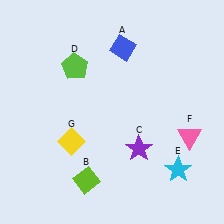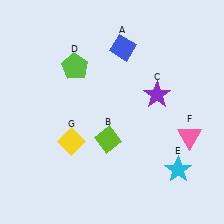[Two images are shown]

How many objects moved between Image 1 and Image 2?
2 objects moved between the two images.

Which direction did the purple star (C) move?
The purple star (C) moved up.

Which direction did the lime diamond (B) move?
The lime diamond (B) moved up.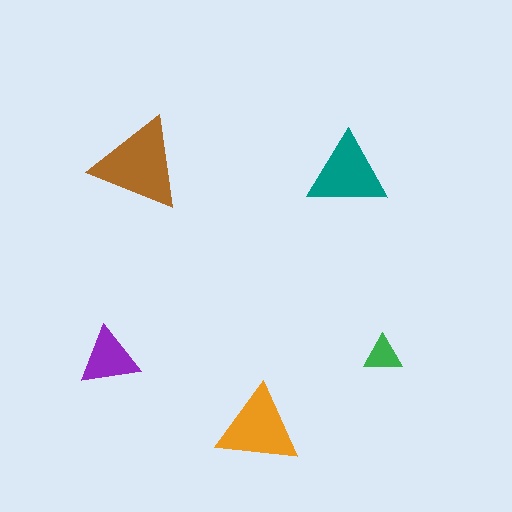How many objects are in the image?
There are 5 objects in the image.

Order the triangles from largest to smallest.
the brown one, the orange one, the teal one, the purple one, the green one.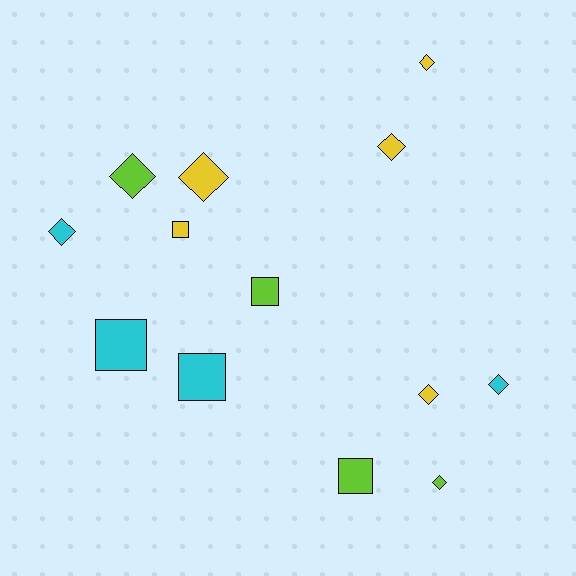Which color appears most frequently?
Yellow, with 5 objects.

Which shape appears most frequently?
Diamond, with 8 objects.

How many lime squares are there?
There are 2 lime squares.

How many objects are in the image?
There are 13 objects.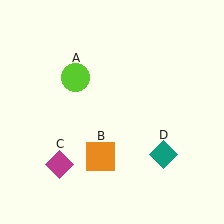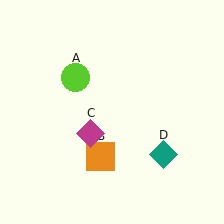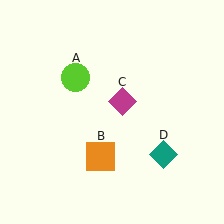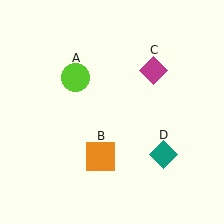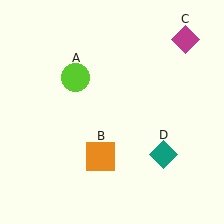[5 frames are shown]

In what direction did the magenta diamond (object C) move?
The magenta diamond (object C) moved up and to the right.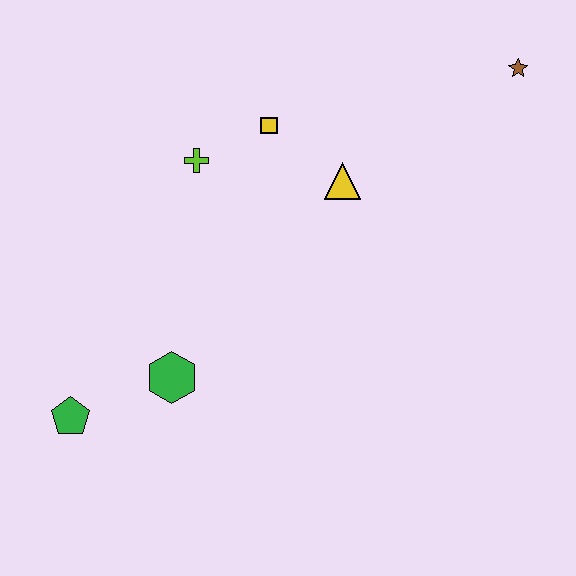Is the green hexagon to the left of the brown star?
Yes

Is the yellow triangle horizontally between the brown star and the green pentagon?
Yes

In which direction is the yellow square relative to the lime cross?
The yellow square is to the right of the lime cross.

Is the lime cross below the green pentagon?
No